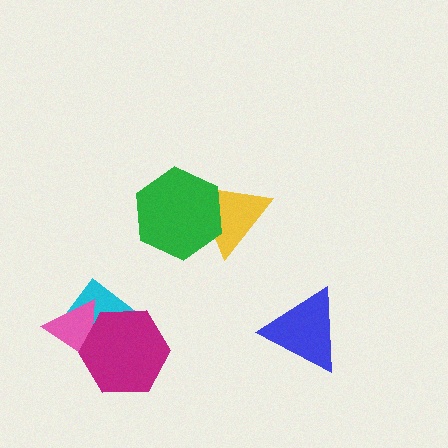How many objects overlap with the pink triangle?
2 objects overlap with the pink triangle.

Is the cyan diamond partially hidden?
Yes, it is partially covered by another shape.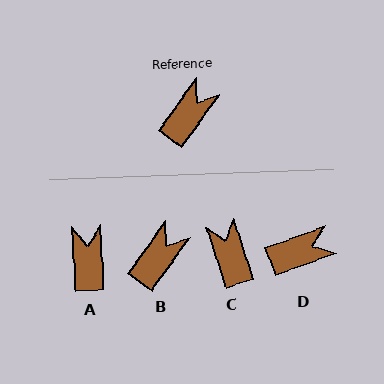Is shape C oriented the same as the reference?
No, it is off by about 54 degrees.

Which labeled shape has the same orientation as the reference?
B.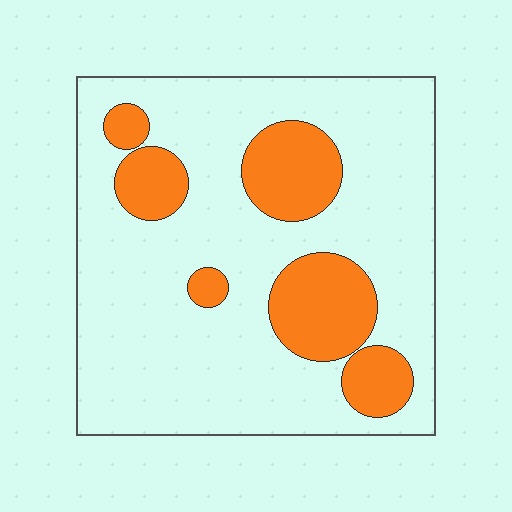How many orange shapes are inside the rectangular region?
6.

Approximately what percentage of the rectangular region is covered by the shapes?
Approximately 25%.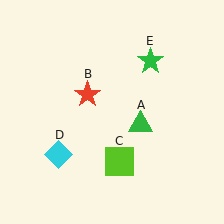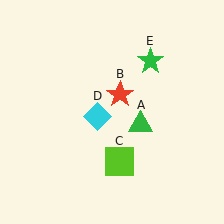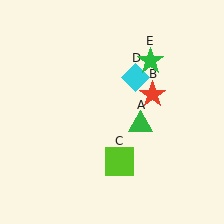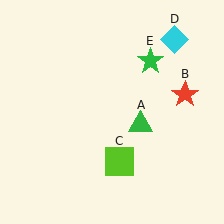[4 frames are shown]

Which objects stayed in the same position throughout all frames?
Green triangle (object A) and lime square (object C) and green star (object E) remained stationary.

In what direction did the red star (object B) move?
The red star (object B) moved right.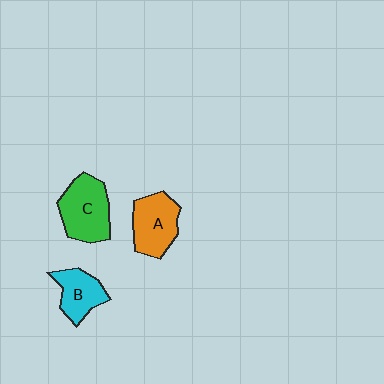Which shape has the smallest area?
Shape B (cyan).